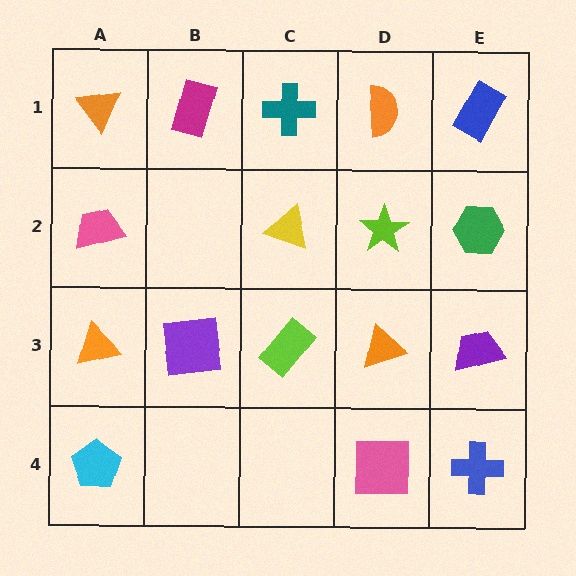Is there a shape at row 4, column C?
No, that cell is empty.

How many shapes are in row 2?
4 shapes.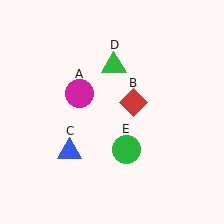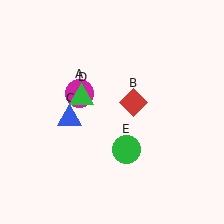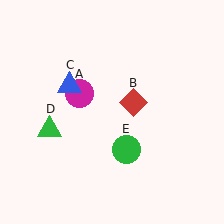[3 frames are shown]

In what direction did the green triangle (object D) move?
The green triangle (object D) moved down and to the left.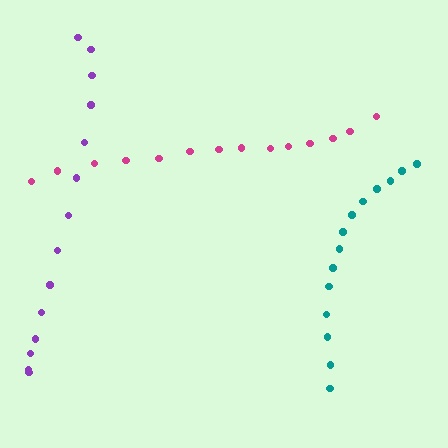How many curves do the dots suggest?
There are 3 distinct paths.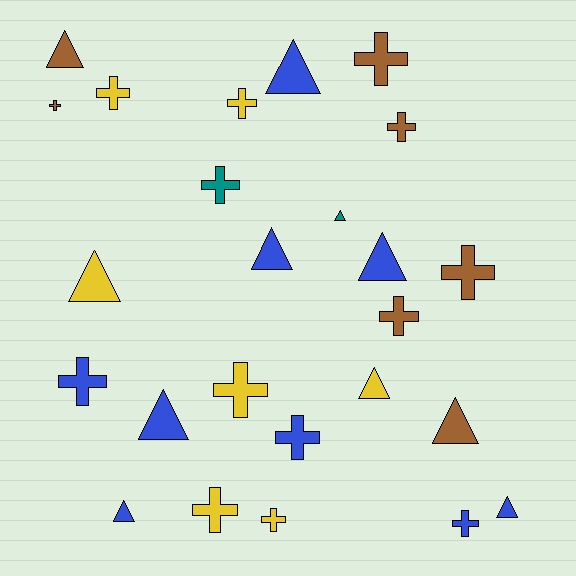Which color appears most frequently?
Blue, with 9 objects.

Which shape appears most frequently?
Cross, with 14 objects.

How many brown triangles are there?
There are 2 brown triangles.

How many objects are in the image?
There are 25 objects.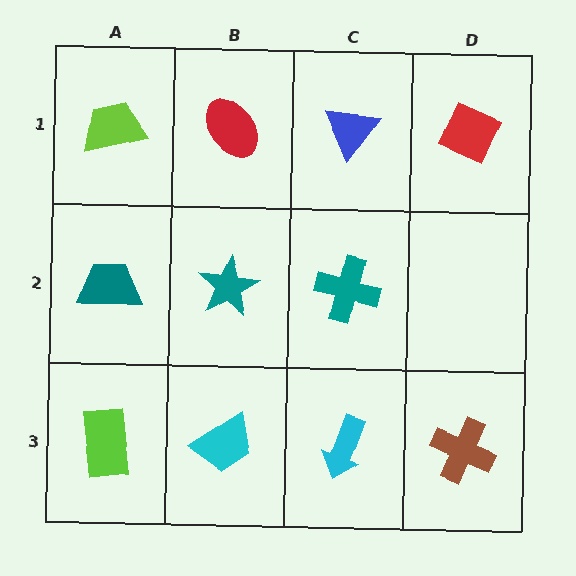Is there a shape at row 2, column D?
No, that cell is empty.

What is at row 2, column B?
A teal star.